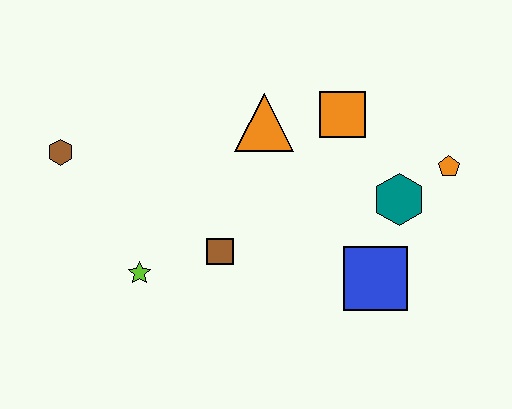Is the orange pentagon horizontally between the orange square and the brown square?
No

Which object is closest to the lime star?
The brown square is closest to the lime star.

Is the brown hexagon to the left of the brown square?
Yes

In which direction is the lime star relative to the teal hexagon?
The lime star is to the left of the teal hexagon.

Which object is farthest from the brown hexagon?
The orange pentagon is farthest from the brown hexagon.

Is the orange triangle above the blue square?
Yes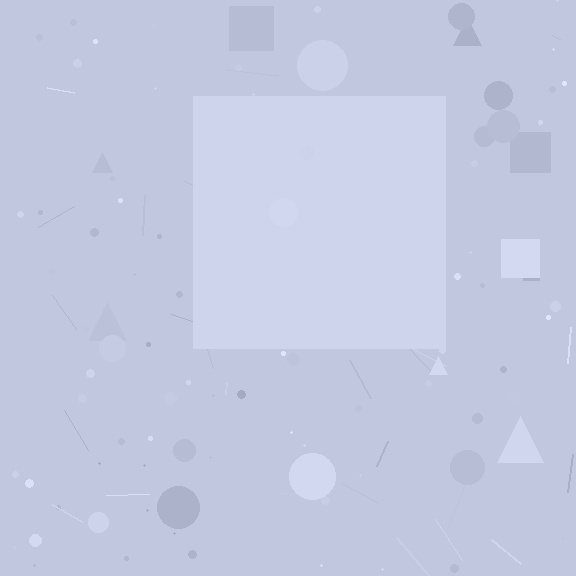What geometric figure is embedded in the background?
A square is embedded in the background.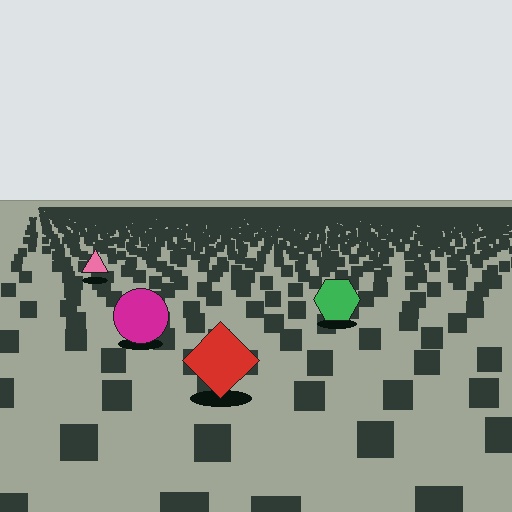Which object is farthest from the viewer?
The pink triangle is farthest from the viewer. It appears smaller and the ground texture around it is denser.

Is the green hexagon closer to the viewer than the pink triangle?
Yes. The green hexagon is closer — you can tell from the texture gradient: the ground texture is coarser near it.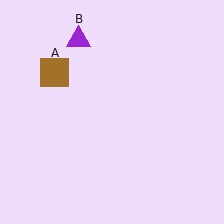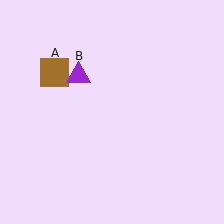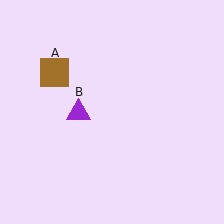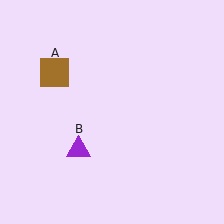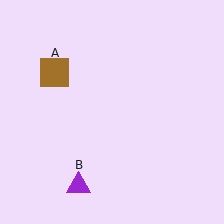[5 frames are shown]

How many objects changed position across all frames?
1 object changed position: purple triangle (object B).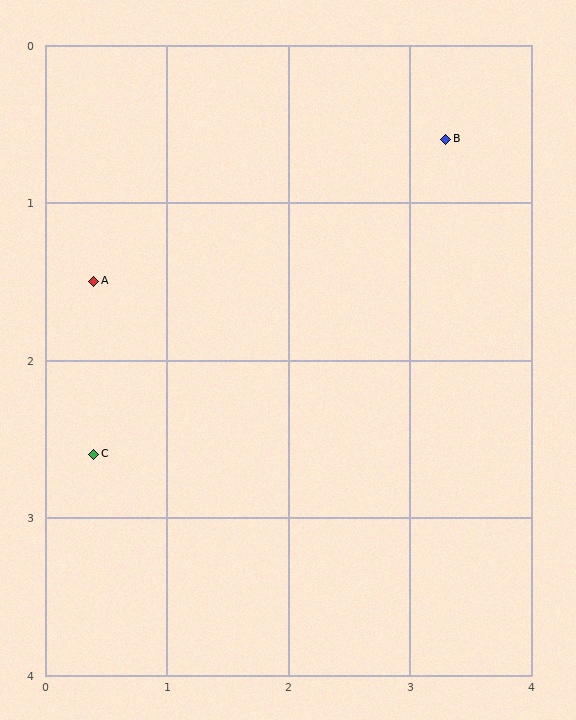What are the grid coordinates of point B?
Point B is at approximately (3.3, 0.6).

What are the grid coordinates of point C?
Point C is at approximately (0.4, 2.6).